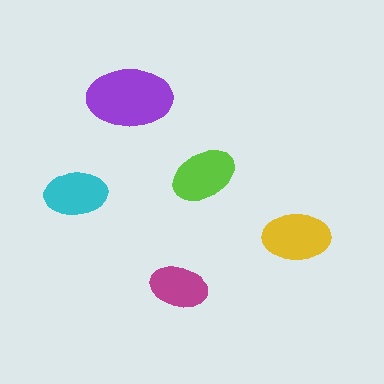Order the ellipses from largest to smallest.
the purple one, the yellow one, the lime one, the cyan one, the magenta one.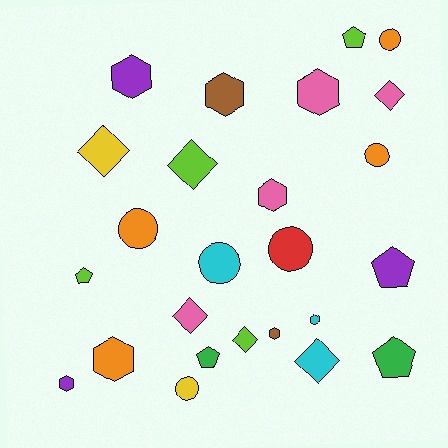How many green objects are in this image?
There are 2 green objects.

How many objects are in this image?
There are 25 objects.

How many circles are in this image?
There are 6 circles.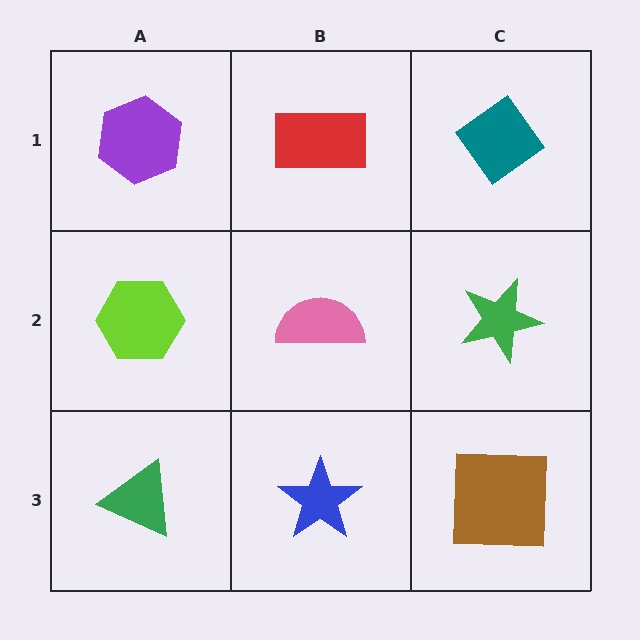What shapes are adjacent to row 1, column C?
A green star (row 2, column C), a red rectangle (row 1, column B).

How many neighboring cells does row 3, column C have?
2.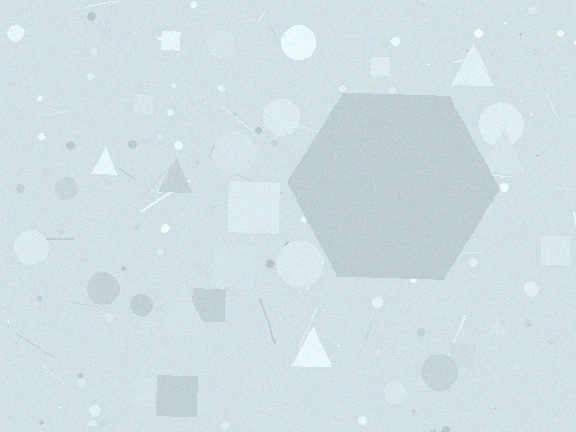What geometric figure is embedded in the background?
A hexagon is embedded in the background.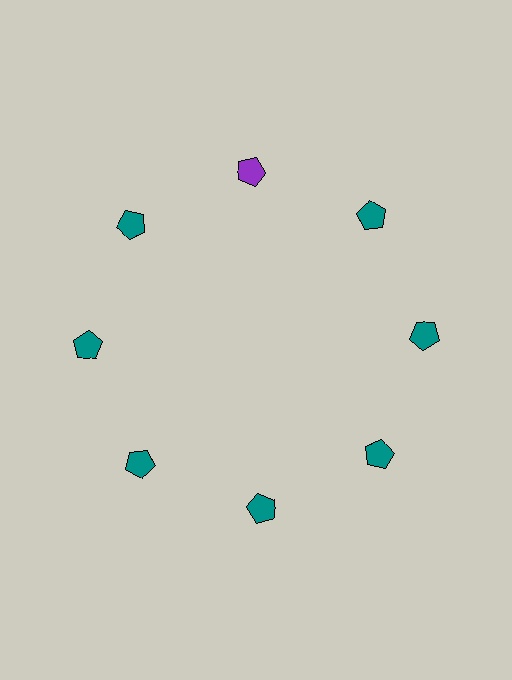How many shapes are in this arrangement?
There are 8 shapes arranged in a ring pattern.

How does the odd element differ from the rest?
It has a different color: purple instead of teal.